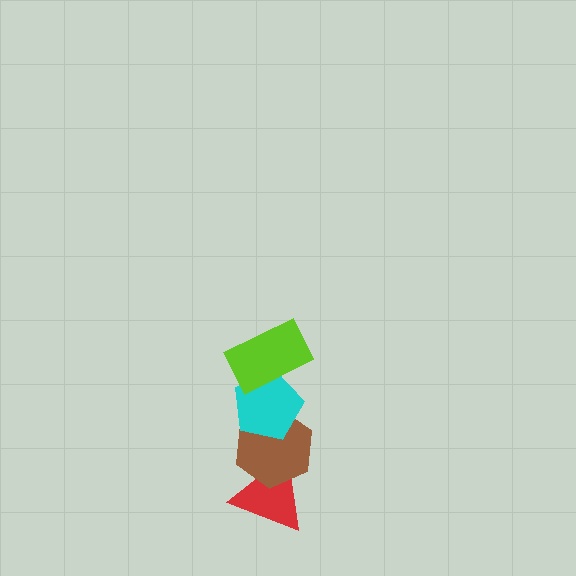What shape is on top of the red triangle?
The brown hexagon is on top of the red triangle.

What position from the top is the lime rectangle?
The lime rectangle is 1st from the top.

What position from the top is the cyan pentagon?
The cyan pentagon is 2nd from the top.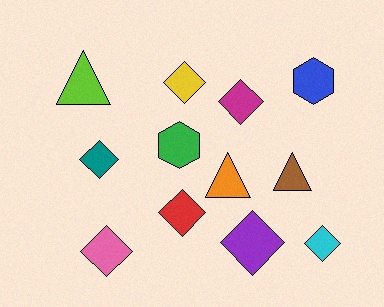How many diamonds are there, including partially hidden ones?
There are 7 diamonds.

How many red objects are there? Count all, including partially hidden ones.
There is 1 red object.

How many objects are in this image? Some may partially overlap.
There are 12 objects.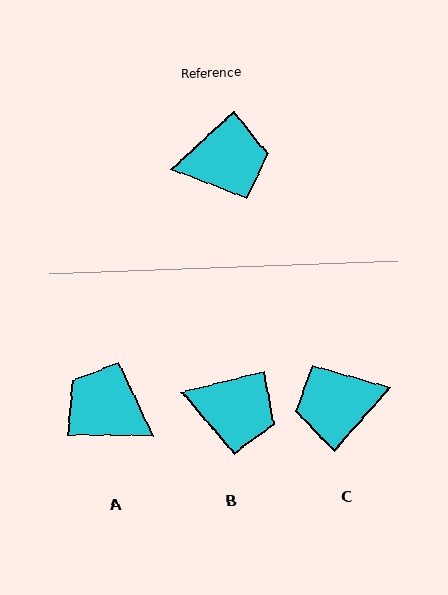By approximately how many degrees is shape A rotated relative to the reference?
Approximately 136 degrees counter-clockwise.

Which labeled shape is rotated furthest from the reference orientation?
C, about 174 degrees away.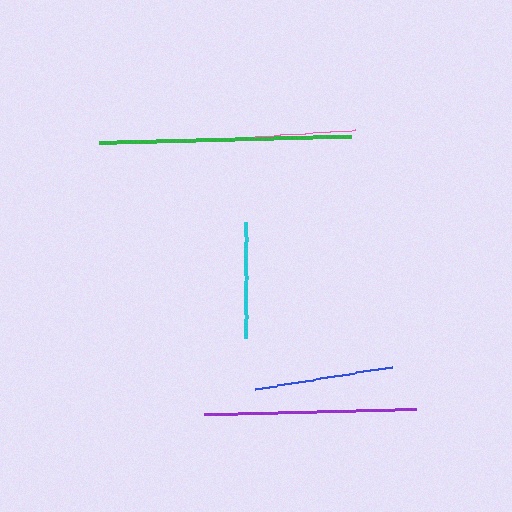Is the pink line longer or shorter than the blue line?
The blue line is longer than the pink line.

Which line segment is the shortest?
The pink line is the shortest at approximately 101 pixels.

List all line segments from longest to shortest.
From longest to shortest: green, purple, blue, cyan, pink.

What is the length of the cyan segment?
The cyan segment is approximately 116 pixels long.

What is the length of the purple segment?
The purple segment is approximately 212 pixels long.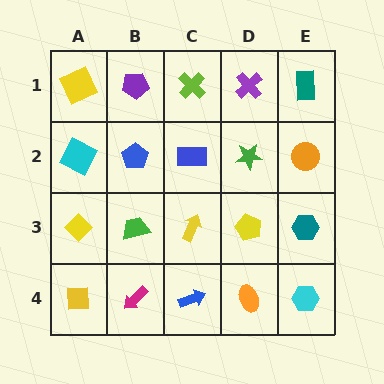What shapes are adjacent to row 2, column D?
A purple cross (row 1, column D), a yellow pentagon (row 3, column D), a blue rectangle (row 2, column C), an orange circle (row 2, column E).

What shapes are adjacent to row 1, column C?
A blue rectangle (row 2, column C), a purple pentagon (row 1, column B), a purple cross (row 1, column D).